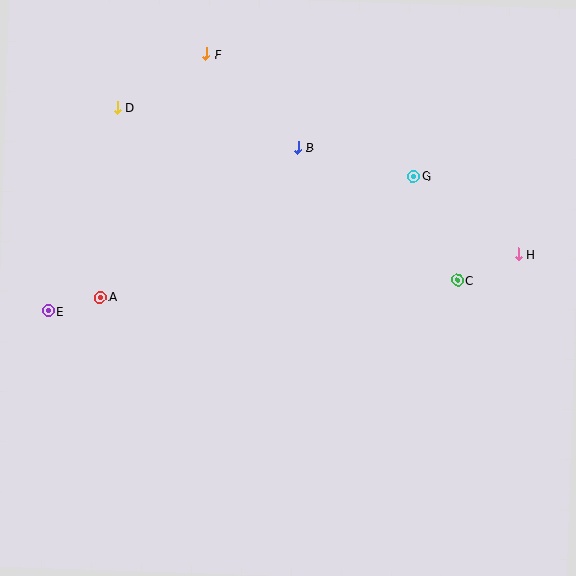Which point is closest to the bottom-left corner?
Point E is closest to the bottom-left corner.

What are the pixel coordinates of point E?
Point E is at (49, 311).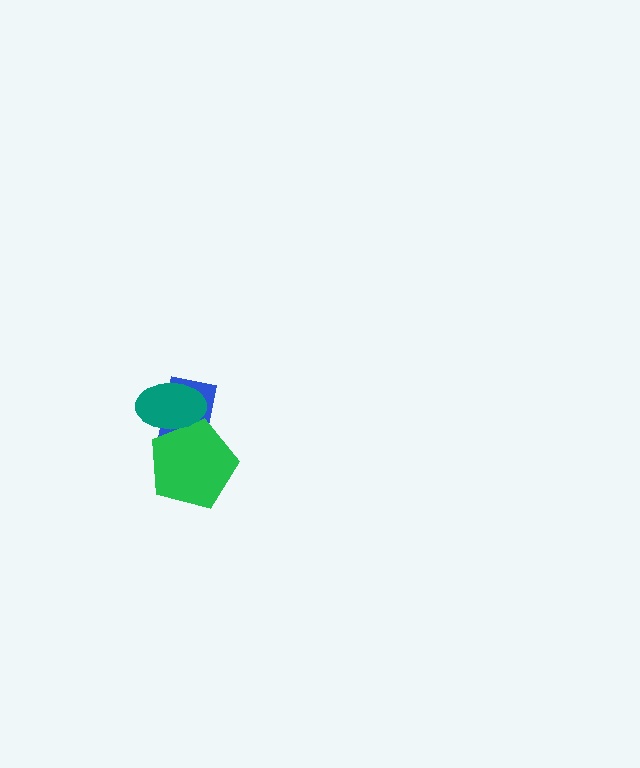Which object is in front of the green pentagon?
The teal ellipse is in front of the green pentagon.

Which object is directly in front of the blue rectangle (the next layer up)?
The green pentagon is directly in front of the blue rectangle.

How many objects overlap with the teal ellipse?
2 objects overlap with the teal ellipse.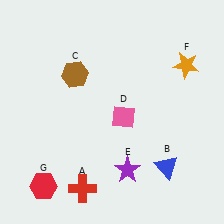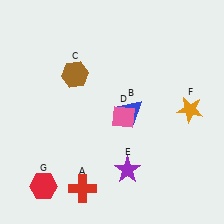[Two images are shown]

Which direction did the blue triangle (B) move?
The blue triangle (B) moved up.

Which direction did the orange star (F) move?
The orange star (F) moved down.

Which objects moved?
The objects that moved are: the blue triangle (B), the orange star (F).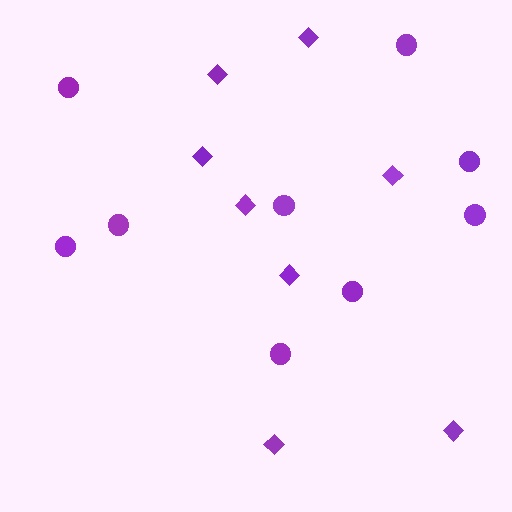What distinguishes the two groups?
There are 2 groups: one group of diamonds (8) and one group of circles (9).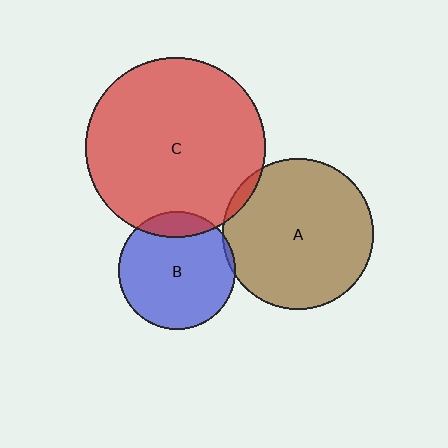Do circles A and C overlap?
Yes.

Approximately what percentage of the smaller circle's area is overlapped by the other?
Approximately 5%.